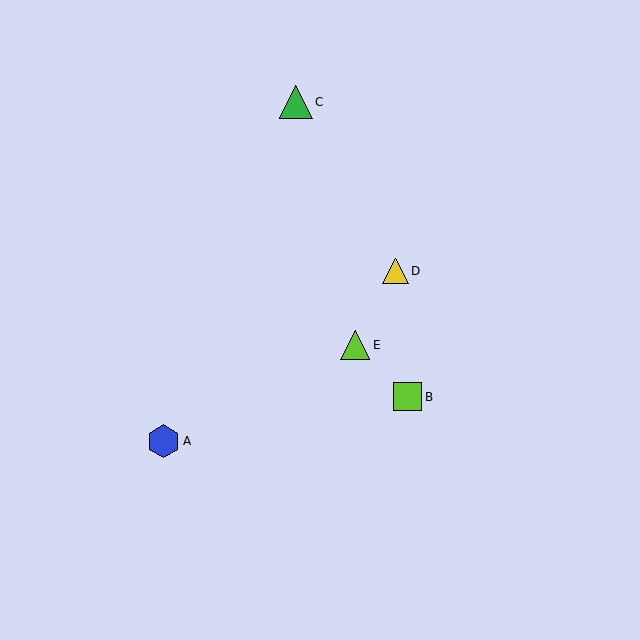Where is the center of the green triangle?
The center of the green triangle is at (296, 102).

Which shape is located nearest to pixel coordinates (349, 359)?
The lime triangle (labeled E) at (355, 345) is nearest to that location.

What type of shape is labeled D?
Shape D is a yellow triangle.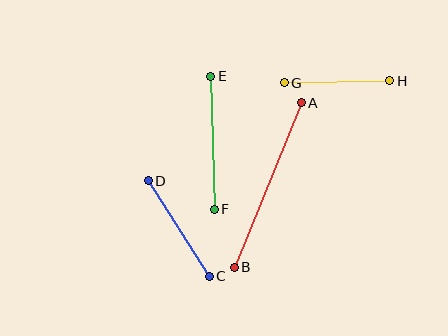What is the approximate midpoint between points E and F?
The midpoint is at approximately (213, 143) pixels.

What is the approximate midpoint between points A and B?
The midpoint is at approximately (268, 185) pixels.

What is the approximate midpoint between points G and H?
The midpoint is at approximately (337, 82) pixels.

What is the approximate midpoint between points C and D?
The midpoint is at approximately (179, 229) pixels.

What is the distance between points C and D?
The distance is approximately 113 pixels.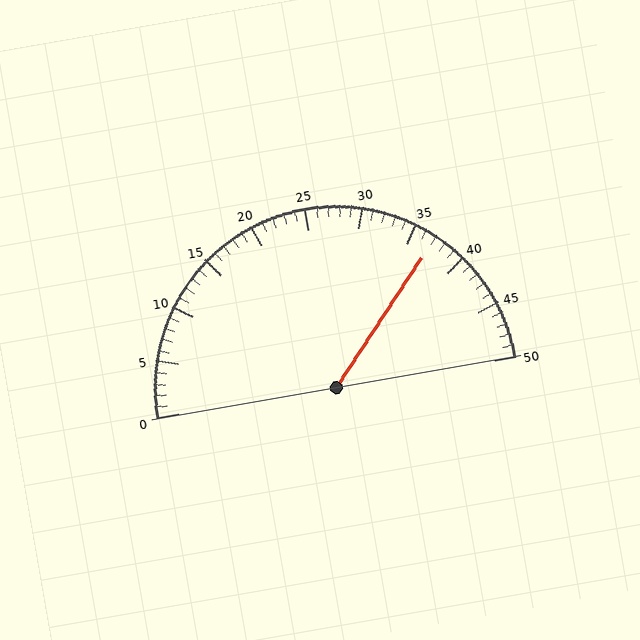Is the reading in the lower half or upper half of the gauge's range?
The reading is in the upper half of the range (0 to 50).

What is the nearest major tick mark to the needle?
The nearest major tick mark is 35.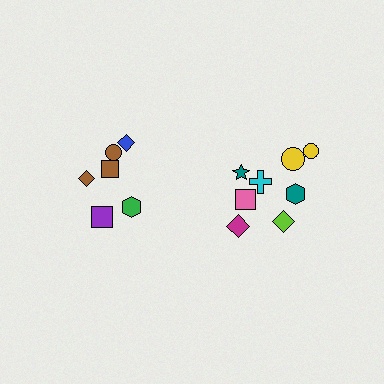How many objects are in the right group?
There are 8 objects.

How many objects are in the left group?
There are 6 objects.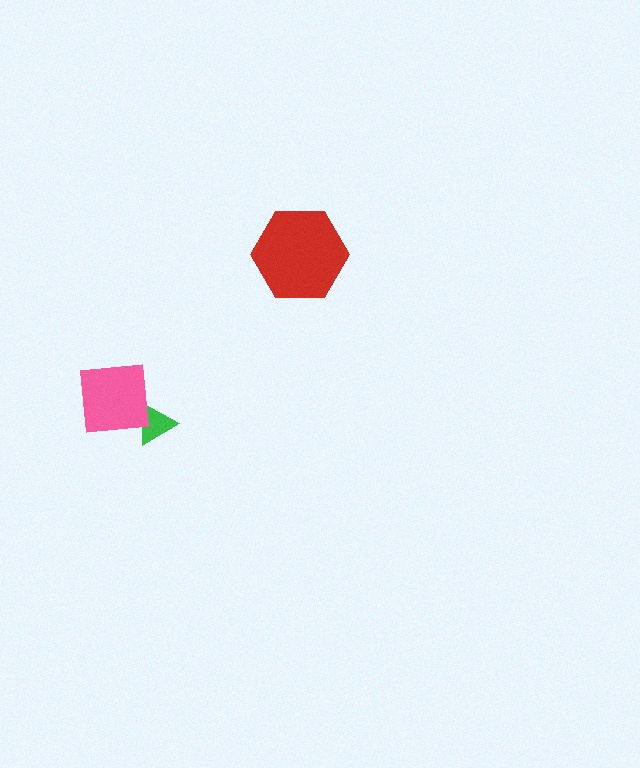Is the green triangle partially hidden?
Yes, it is partially covered by another shape.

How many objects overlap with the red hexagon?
0 objects overlap with the red hexagon.